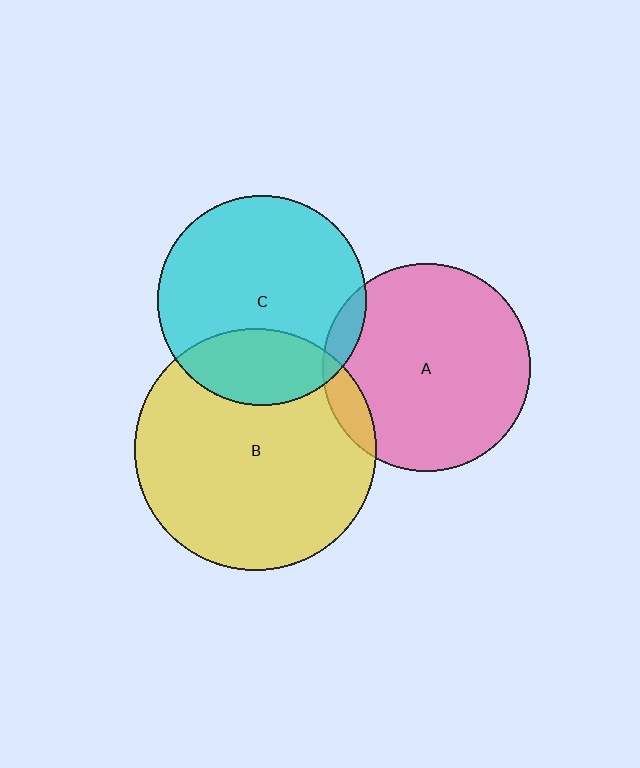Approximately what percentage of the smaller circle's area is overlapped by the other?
Approximately 5%.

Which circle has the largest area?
Circle B (yellow).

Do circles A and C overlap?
Yes.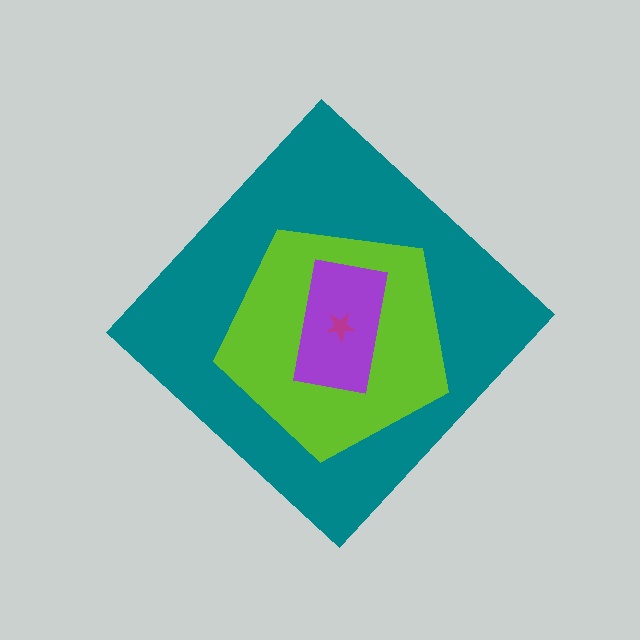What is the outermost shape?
The teal diamond.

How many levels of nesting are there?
4.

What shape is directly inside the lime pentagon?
The purple rectangle.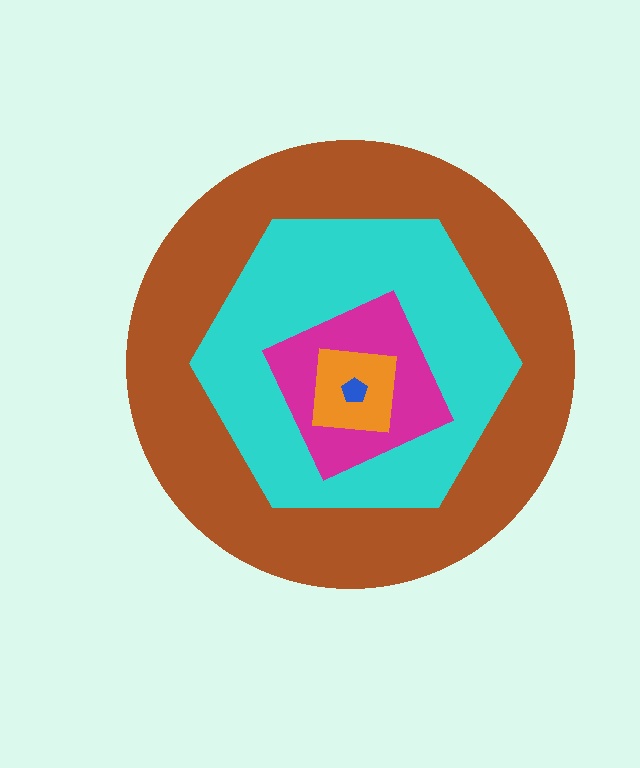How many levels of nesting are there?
5.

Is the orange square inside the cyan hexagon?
Yes.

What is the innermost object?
The blue pentagon.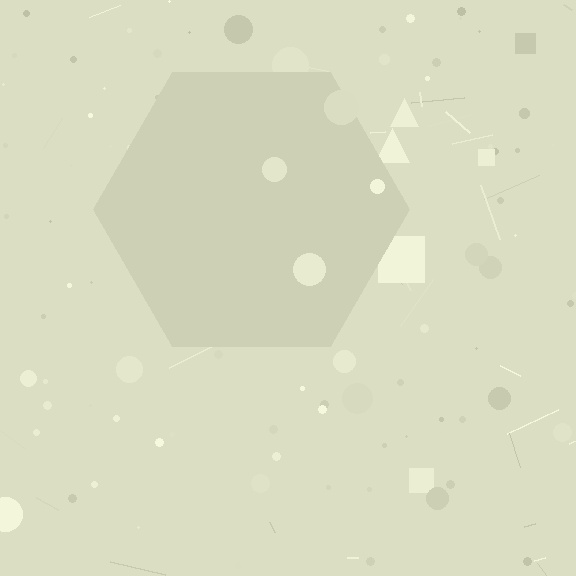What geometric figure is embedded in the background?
A hexagon is embedded in the background.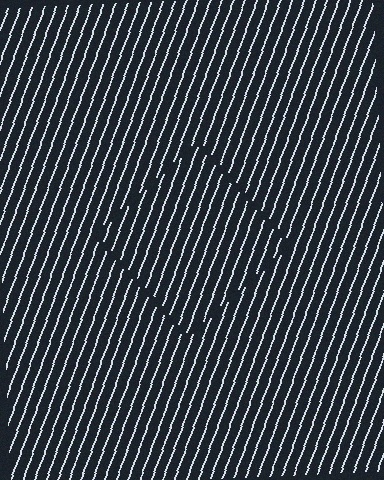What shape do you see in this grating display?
An illusory square. The interior of the shape contains the same grating, shifted by half a period — the contour is defined by the phase discontinuity where line-ends from the inner and outer gratings abut.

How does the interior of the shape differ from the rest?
The interior of the shape contains the same grating, shifted by half a period — the contour is defined by the phase discontinuity where line-ends from the inner and outer gratings abut.